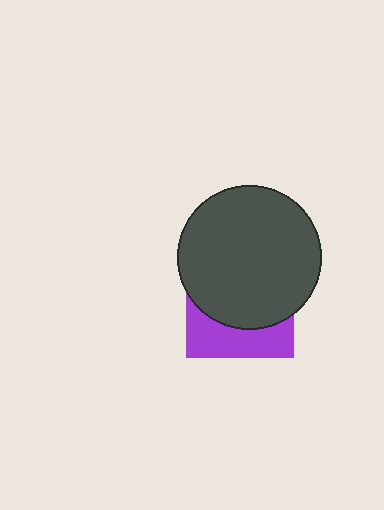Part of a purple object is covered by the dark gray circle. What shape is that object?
It is a square.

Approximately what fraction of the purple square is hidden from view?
Roughly 67% of the purple square is hidden behind the dark gray circle.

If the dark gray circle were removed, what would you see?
You would see the complete purple square.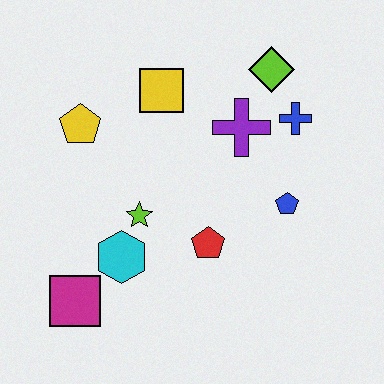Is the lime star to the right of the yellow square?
No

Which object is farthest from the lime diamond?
The magenta square is farthest from the lime diamond.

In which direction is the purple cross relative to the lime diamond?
The purple cross is below the lime diamond.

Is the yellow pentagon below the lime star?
No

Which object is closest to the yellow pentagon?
The yellow square is closest to the yellow pentagon.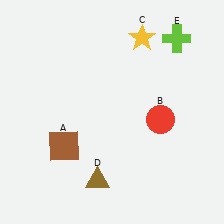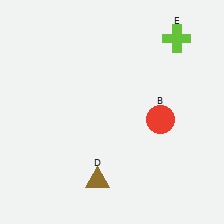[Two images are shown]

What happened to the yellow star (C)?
The yellow star (C) was removed in Image 2. It was in the top-right area of Image 1.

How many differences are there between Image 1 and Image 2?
There are 2 differences between the two images.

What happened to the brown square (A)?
The brown square (A) was removed in Image 2. It was in the bottom-left area of Image 1.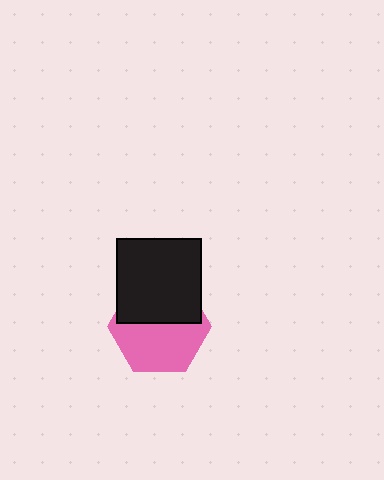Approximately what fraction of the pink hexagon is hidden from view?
Roughly 44% of the pink hexagon is hidden behind the black square.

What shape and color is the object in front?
The object in front is a black square.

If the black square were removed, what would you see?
You would see the complete pink hexagon.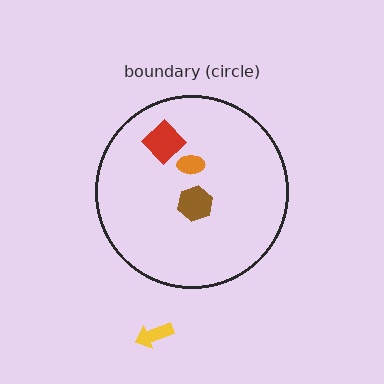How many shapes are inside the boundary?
3 inside, 1 outside.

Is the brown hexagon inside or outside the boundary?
Inside.